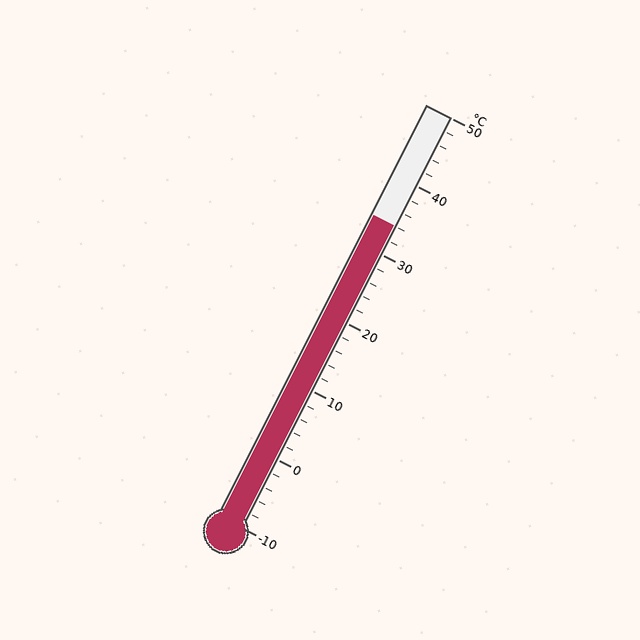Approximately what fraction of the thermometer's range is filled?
The thermometer is filled to approximately 75% of its range.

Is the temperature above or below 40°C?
The temperature is below 40°C.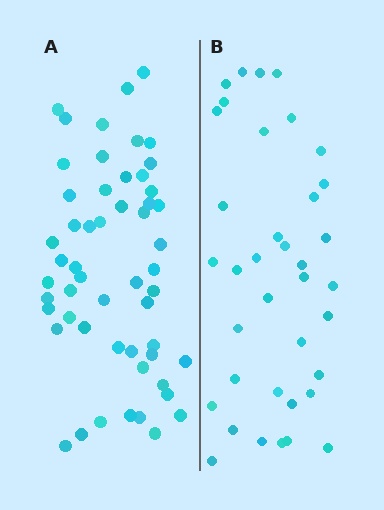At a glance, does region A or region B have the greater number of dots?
Region A (the left region) has more dots.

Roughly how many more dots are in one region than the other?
Region A has approximately 15 more dots than region B.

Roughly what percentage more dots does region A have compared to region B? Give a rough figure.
About 45% more.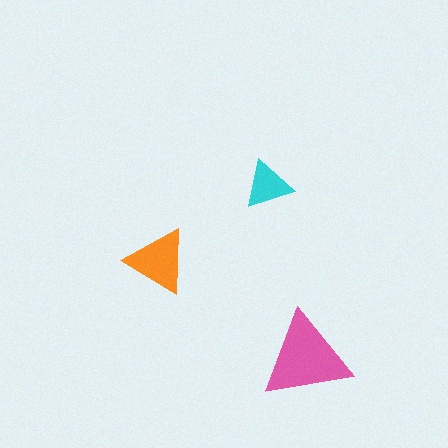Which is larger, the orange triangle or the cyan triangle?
The orange one.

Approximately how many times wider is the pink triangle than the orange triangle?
About 1.5 times wider.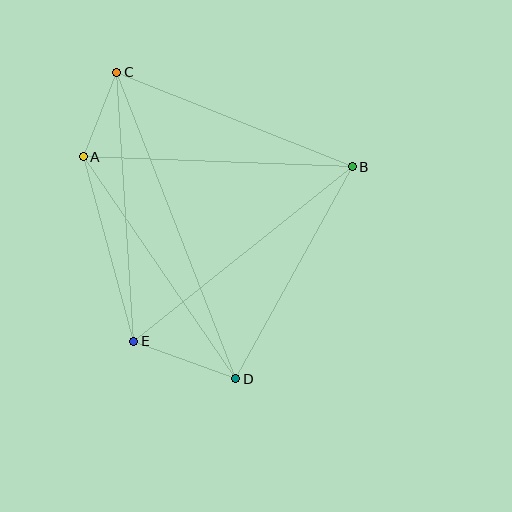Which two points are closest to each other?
Points A and C are closest to each other.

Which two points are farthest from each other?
Points C and D are farthest from each other.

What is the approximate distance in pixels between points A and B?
The distance between A and B is approximately 269 pixels.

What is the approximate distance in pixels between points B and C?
The distance between B and C is approximately 254 pixels.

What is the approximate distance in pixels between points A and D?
The distance between A and D is approximately 269 pixels.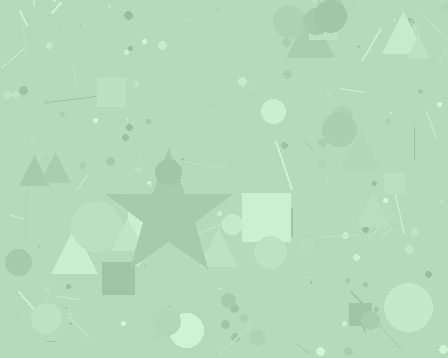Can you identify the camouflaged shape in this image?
The camouflaged shape is a star.